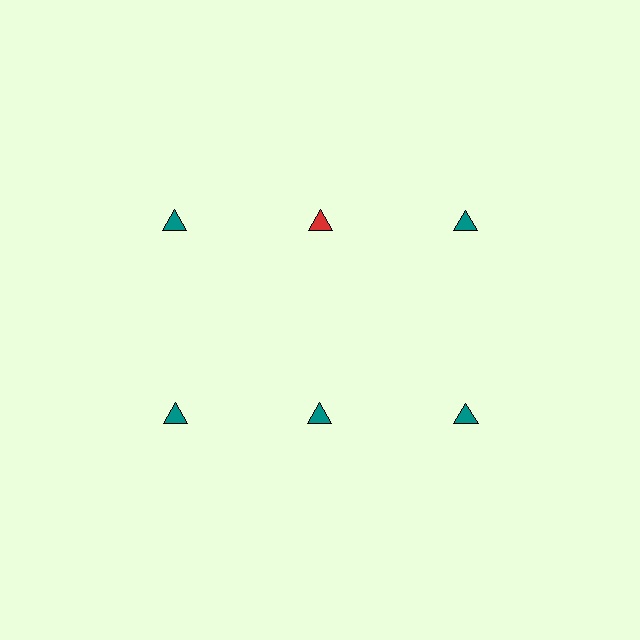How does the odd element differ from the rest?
It has a different color: red instead of teal.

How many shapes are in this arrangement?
There are 6 shapes arranged in a grid pattern.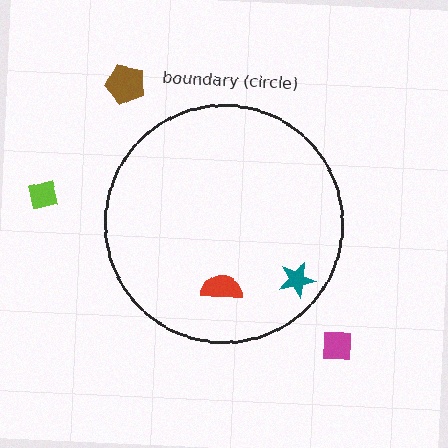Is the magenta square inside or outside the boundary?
Outside.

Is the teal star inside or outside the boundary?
Inside.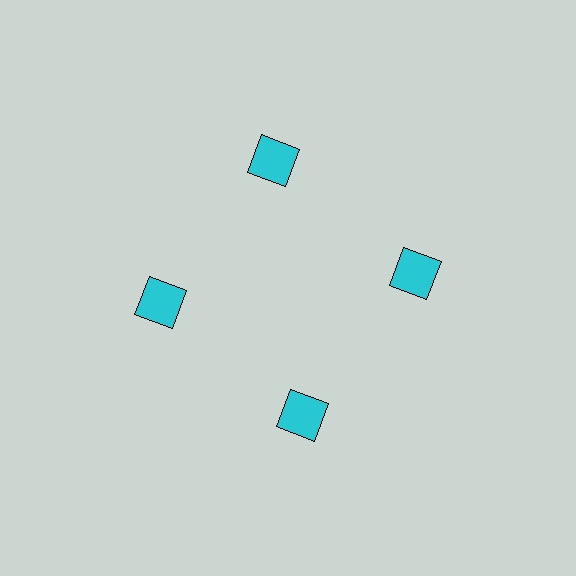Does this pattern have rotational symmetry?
Yes, this pattern has 4-fold rotational symmetry. It looks the same after rotating 90 degrees around the center.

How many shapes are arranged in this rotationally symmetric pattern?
There are 4 shapes, arranged in 4 groups of 1.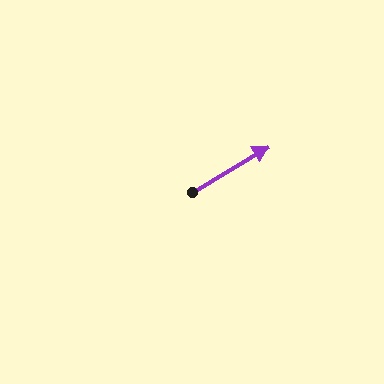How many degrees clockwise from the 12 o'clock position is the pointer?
Approximately 59 degrees.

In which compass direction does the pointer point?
Northeast.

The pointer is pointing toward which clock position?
Roughly 2 o'clock.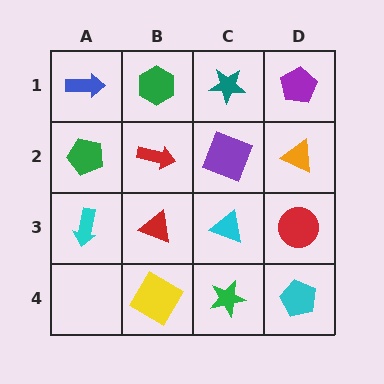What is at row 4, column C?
A green star.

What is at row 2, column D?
An orange triangle.